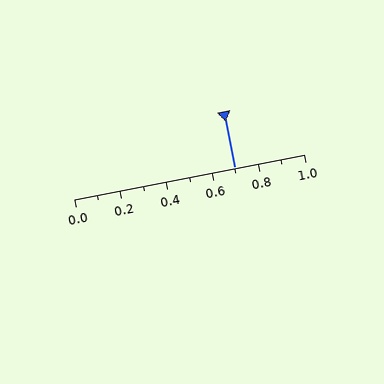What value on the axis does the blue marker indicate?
The marker indicates approximately 0.7.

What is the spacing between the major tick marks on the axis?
The major ticks are spaced 0.2 apart.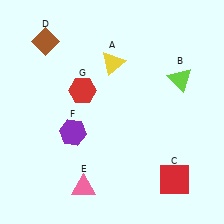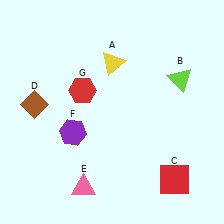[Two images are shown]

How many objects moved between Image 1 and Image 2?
1 object moved between the two images.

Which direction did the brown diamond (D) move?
The brown diamond (D) moved down.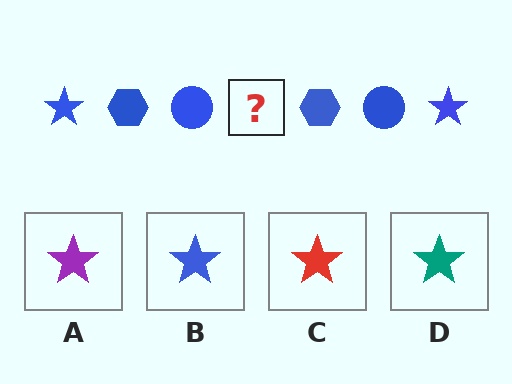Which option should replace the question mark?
Option B.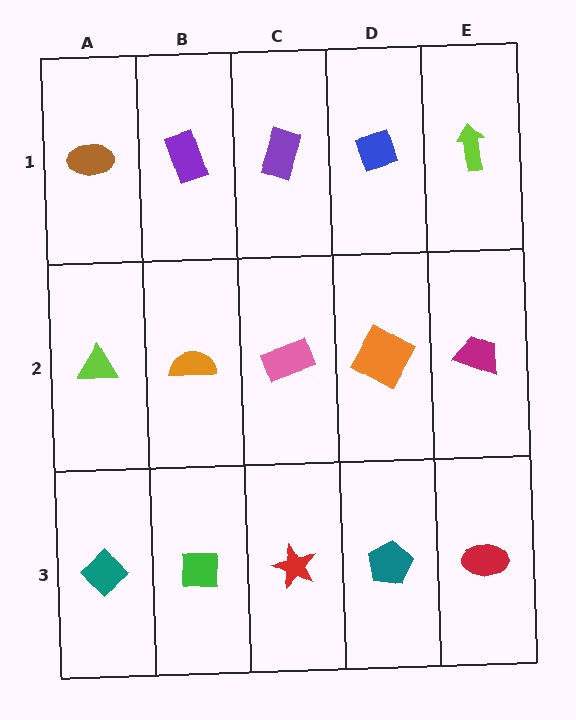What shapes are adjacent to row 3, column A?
A lime triangle (row 2, column A), a green square (row 3, column B).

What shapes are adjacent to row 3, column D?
An orange square (row 2, column D), a red star (row 3, column C), a red ellipse (row 3, column E).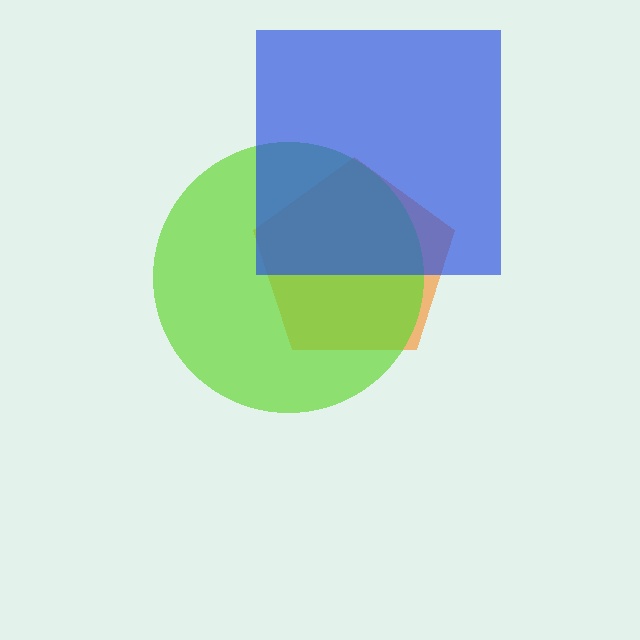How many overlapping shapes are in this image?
There are 3 overlapping shapes in the image.